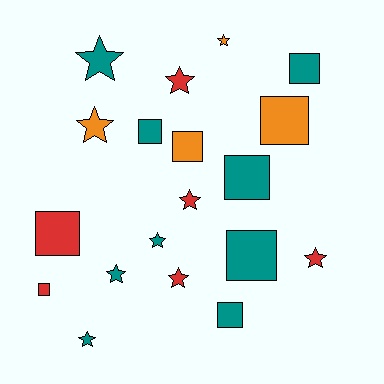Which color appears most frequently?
Teal, with 9 objects.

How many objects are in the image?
There are 19 objects.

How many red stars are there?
There are 4 red stars.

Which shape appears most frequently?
Star, with 10 objects.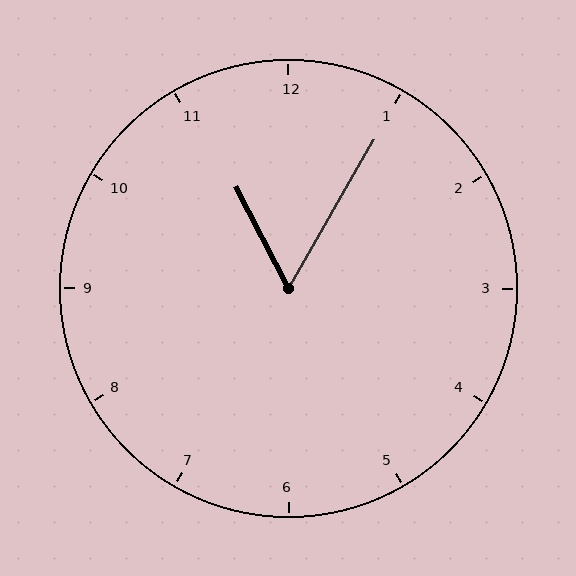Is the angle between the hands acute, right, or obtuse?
It is acute.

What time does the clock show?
11:05.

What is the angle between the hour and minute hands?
Approximately 58 degrees.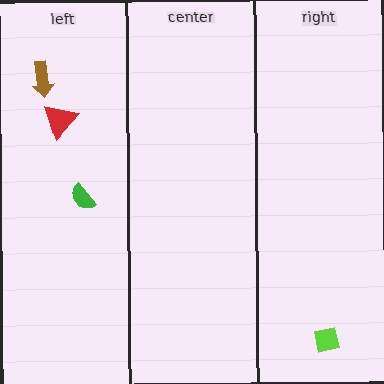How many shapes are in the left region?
3.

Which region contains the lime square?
The right region.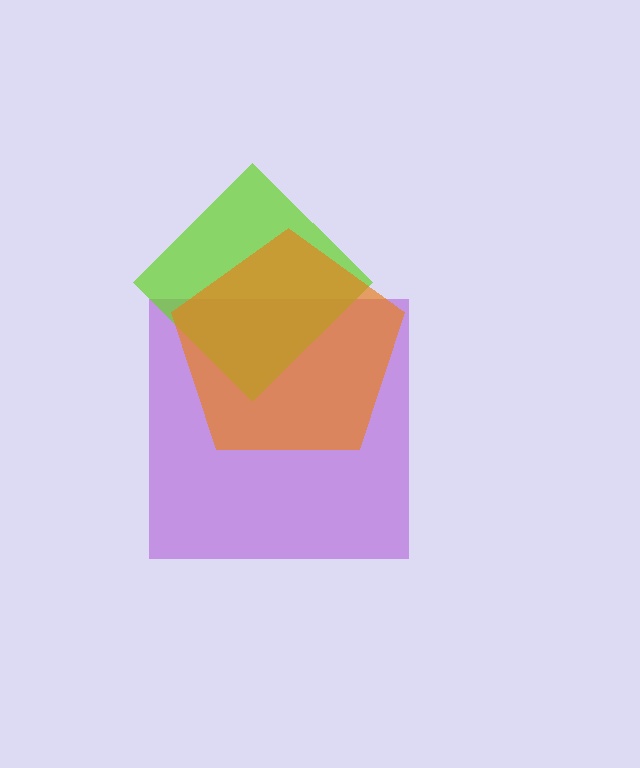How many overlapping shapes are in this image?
There are 3 overlapping shapes in the image.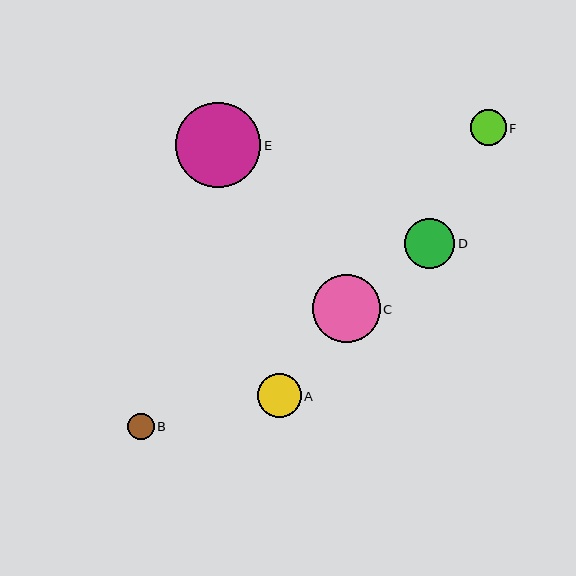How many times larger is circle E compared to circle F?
Circle E is approximately 2.4 times the size of circle F.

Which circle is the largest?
Circle E is the largest with a size of approximately 85 pixels.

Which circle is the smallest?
Circle B is the smallest with a size of approximately 26 pixels.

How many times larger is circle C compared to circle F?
Circle C is approximately 1.9 times the size of circle F.